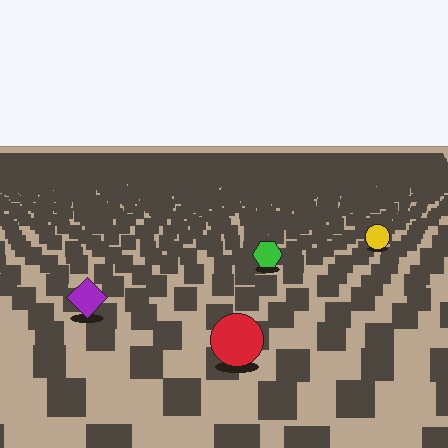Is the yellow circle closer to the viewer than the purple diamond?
No. The purple diamond is closer — you can tell from the texture gradient: the ground texture is coarser near it.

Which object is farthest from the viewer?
The yellow circle is farthest from the viewer. It appears smaller and the ground texture around it is denser.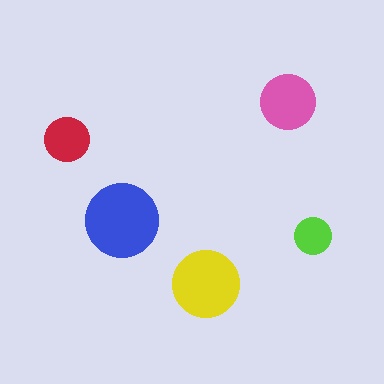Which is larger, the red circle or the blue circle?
The blue one.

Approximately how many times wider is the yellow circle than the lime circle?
About 2 times wider.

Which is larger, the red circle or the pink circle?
The pink one.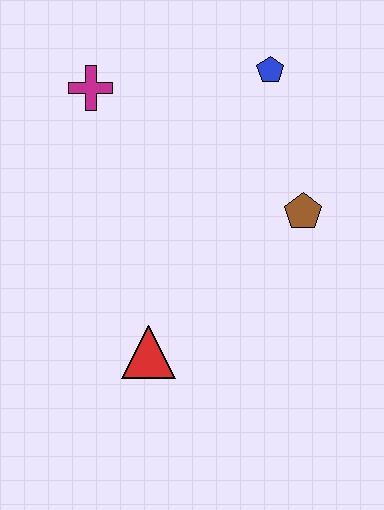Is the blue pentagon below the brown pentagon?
No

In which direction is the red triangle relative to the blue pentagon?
The red triangle is below the blue pentagon.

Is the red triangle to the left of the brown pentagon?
Yes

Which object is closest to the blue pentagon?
The brown pentagon is closest to the blue pentagon.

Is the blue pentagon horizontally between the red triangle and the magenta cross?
No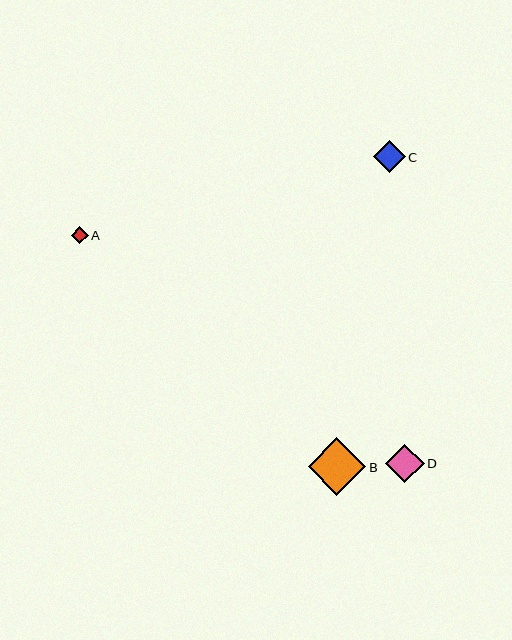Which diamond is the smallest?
Diamond A is the smallest with a size of approximately 17 pixels.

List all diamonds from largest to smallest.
From largest to smallest: B, D, C, A.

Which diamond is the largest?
Diamond B is the largest with a size of approximately 57 pixels.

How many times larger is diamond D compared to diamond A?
Diamond D is approximately 2.3 times the size of diamond A.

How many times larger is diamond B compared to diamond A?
Diamond B is approximately 3.4 times the size of diamond A.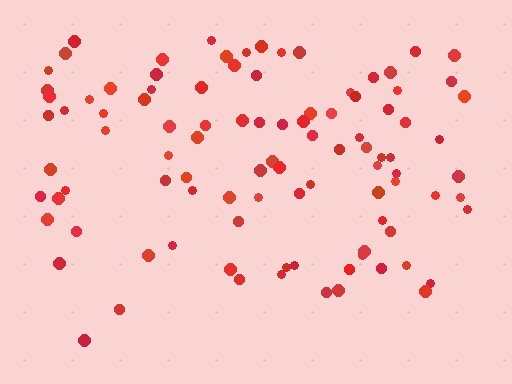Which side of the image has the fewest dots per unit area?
The bottom.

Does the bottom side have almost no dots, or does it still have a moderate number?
Still a moderate number, just noticeably fewer than the top.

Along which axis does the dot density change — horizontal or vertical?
Vertical.